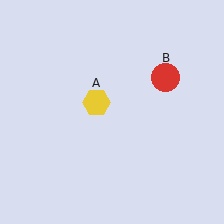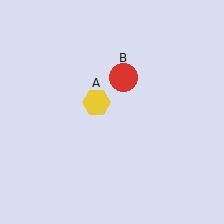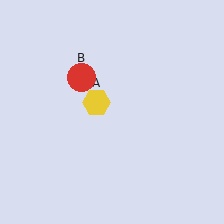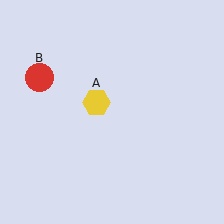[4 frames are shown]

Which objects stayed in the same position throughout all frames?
Yellow hexagon (object A) remained stationary.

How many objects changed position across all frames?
1 object changed position: red circle (object B).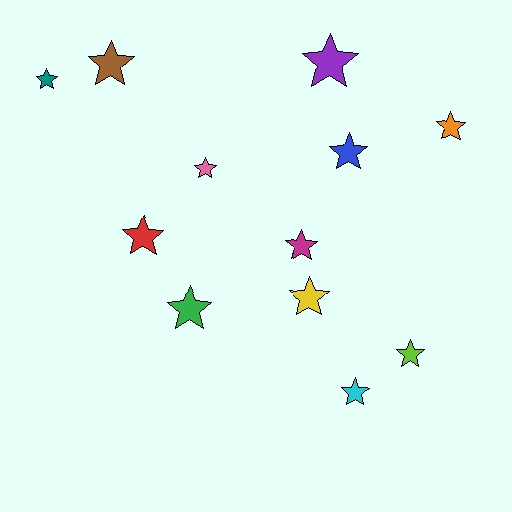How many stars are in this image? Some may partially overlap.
There are 12 stars.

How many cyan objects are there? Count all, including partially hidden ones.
There is 1 cyan object.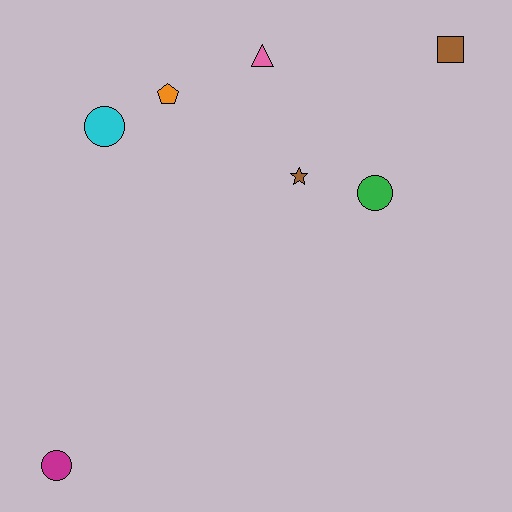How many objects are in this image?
There are 7 objects.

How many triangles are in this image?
There is 1 triangle.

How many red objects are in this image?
There are no red objects.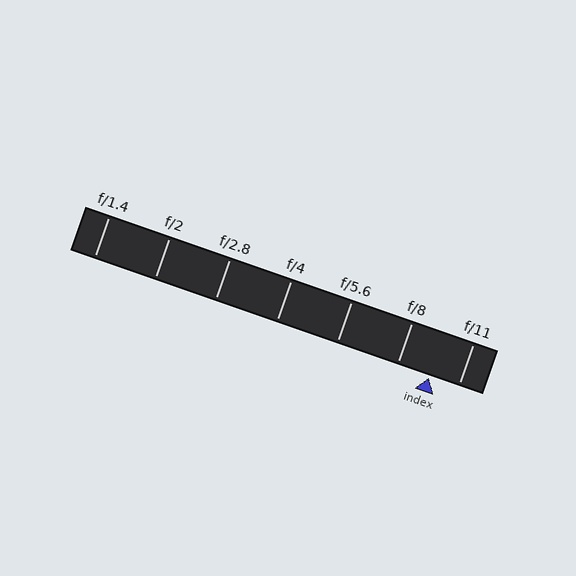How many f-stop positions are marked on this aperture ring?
There are 7 f-stop positions marked.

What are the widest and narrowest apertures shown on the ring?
The widest aperture shown is f/1.4 and the narrowest is f/11.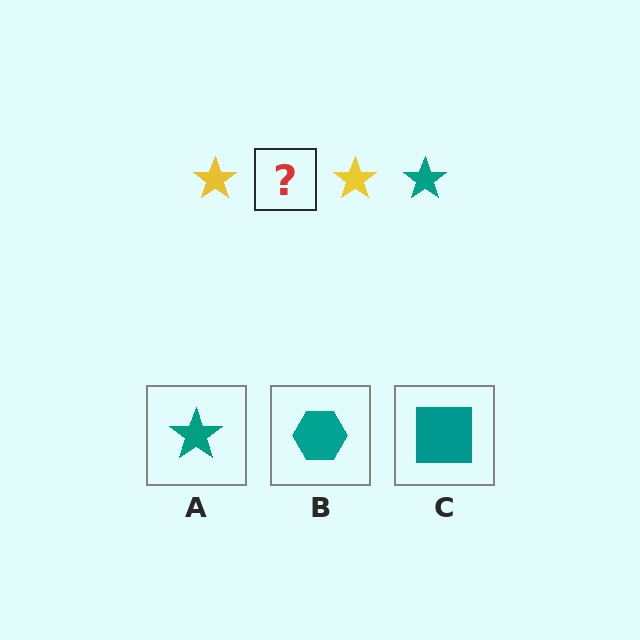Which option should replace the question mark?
Option A.